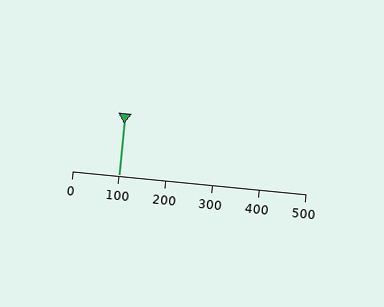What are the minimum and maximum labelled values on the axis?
The axis runs from 0 to 500.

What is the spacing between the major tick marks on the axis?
The major ticks are spaced 100 apart.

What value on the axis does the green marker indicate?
The marker indicates approximately 100.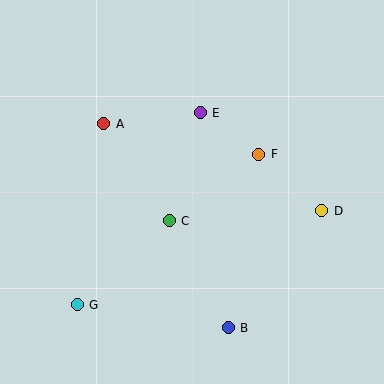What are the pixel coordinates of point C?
Point C is at (169, 221).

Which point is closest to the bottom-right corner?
Point B is closest to the bottom-right corner.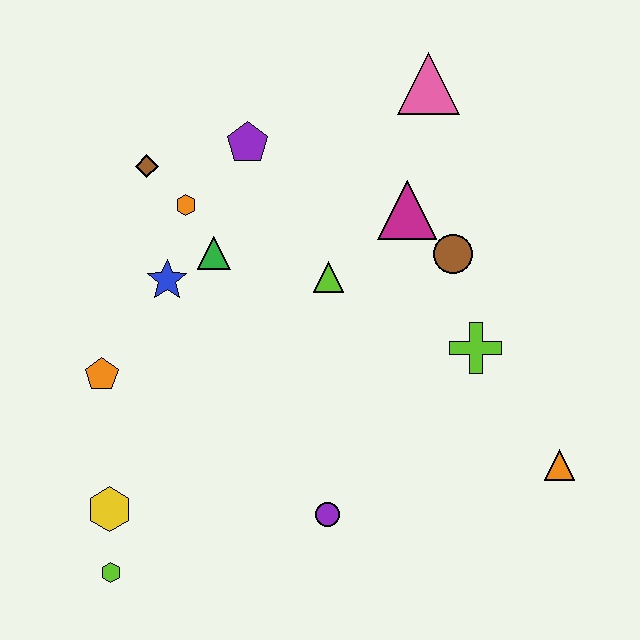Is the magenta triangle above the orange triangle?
Yes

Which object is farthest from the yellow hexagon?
The pink triangle is farthest from the yellow hexagon.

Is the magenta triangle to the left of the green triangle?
No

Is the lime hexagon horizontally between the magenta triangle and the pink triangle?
No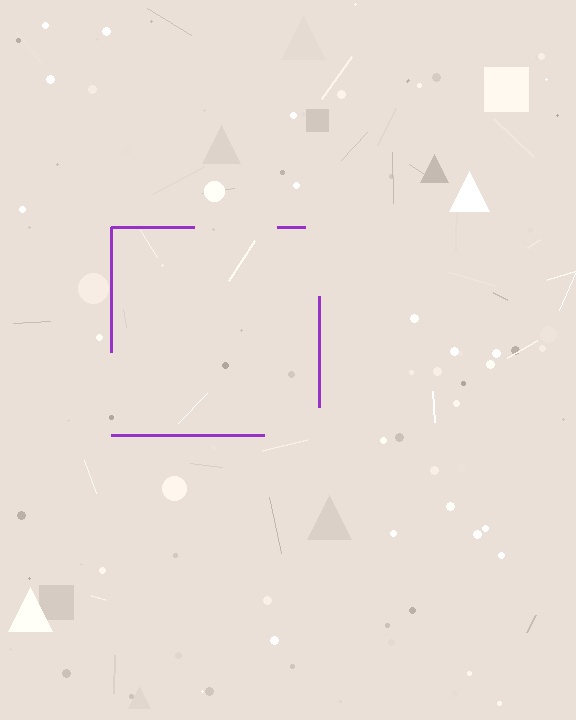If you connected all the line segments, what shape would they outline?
They would outline a square.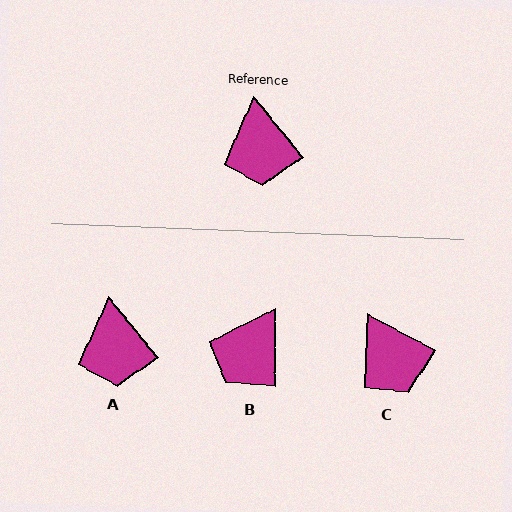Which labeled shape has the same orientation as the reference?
A.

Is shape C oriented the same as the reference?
No, it is off by about 22 degrees.